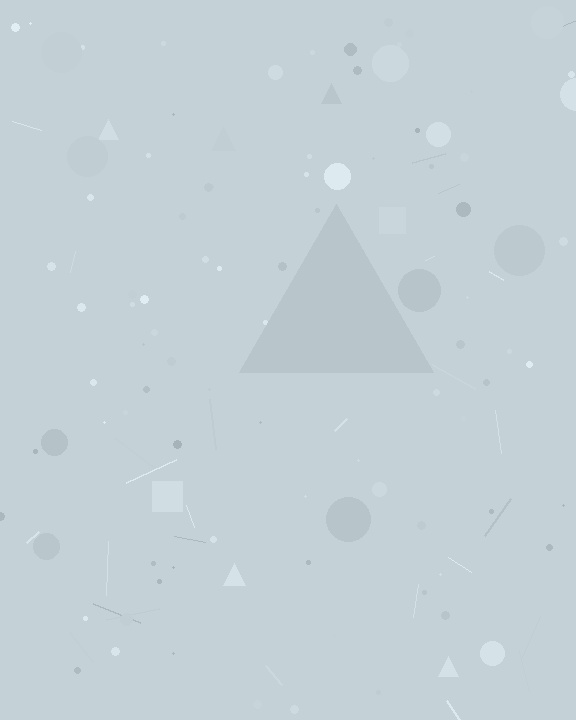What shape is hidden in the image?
A triangle is hidden in the image.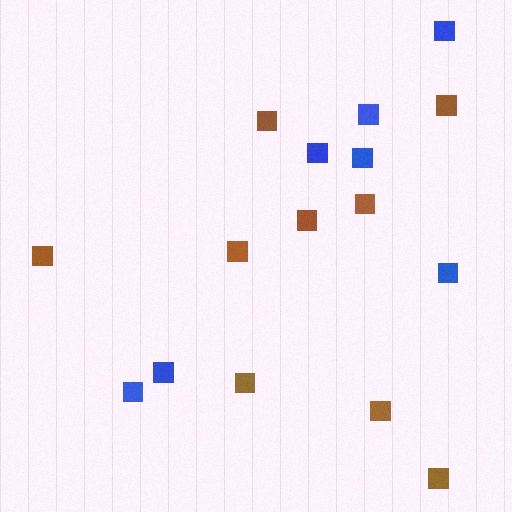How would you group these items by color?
There are 2 groups: one group of brown squares (9) and one group of blue squares (7).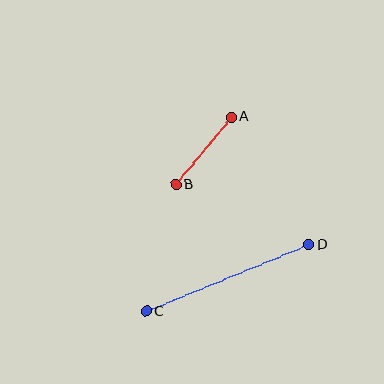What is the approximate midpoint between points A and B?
The midpoint is at approximately (204, 151) pixels.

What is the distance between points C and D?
The distance is approximately 175 pixels.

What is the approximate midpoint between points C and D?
The midpoint is at approximately (228, 278) pixels.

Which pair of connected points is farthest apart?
Points C and D are farthest apart.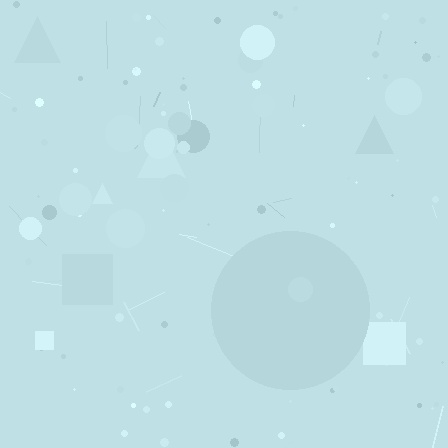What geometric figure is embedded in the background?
A circle is embedded in the background.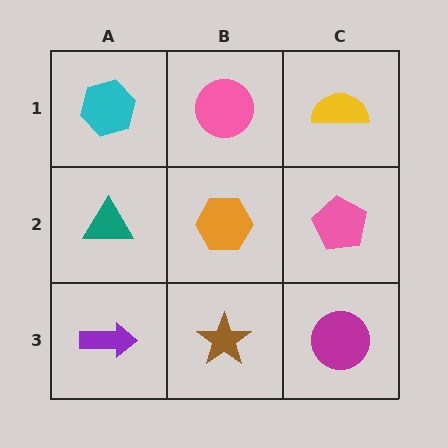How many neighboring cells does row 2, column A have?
3.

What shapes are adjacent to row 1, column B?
An orange hexagon (row 2, column B), a cyan hexagon (row 1, column A), a yellow semicircle (row 1, column C).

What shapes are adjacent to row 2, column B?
A pink circle (row 1, column B), a brown star (row 3, column B), a teal triangle (row 2, column A), a pink pentagon (row 2, column C).